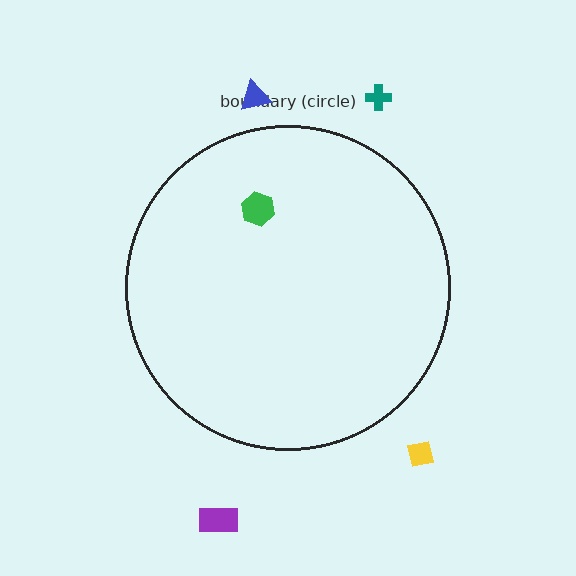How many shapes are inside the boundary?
1 inside, 4 outside.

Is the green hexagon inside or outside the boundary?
Inside.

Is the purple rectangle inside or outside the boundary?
Outside.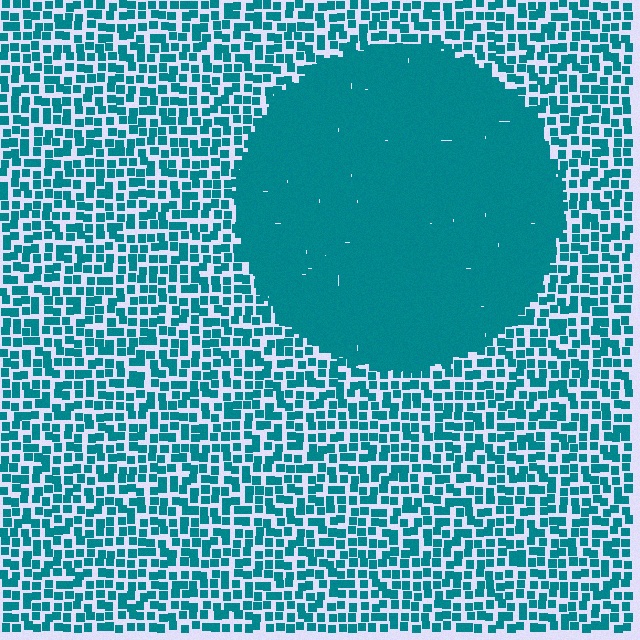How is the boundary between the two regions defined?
The boundary is defined by a change in element density (approximately 2.7x ratio). All elements are the same color, size, and shape.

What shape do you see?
I see a circle.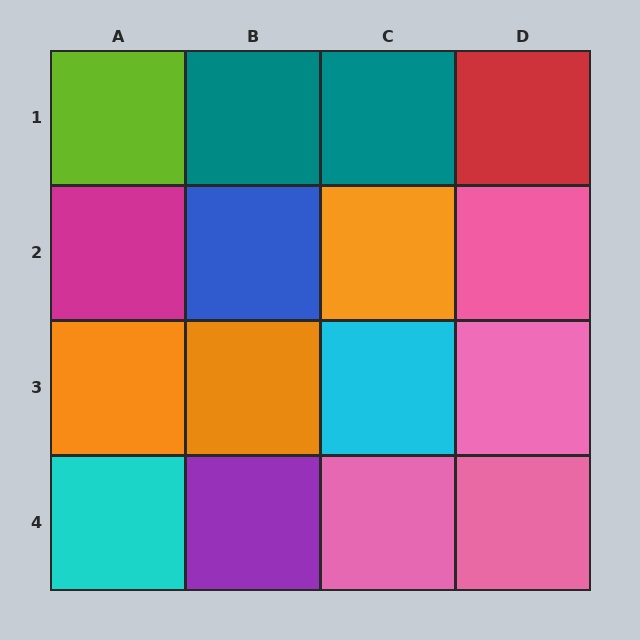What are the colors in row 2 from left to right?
Magenta, blue, orange, pink.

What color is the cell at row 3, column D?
Pink.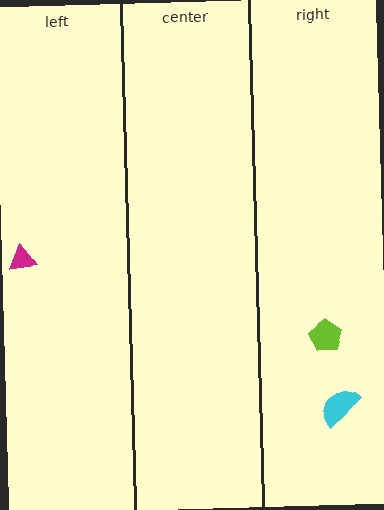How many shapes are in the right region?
2.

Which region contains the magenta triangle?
The left region.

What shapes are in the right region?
The lime pentagon, the cyan semicircle.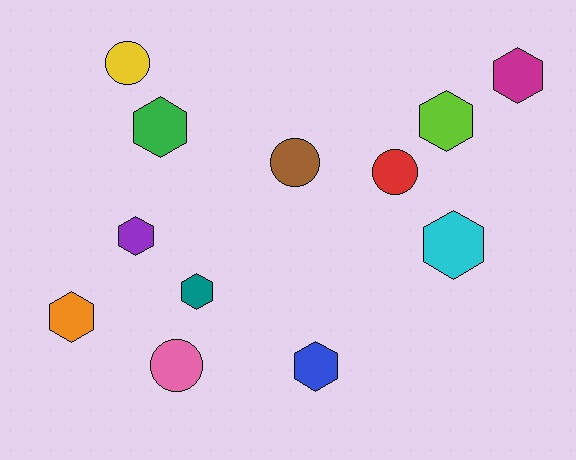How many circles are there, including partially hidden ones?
There are 4 circles.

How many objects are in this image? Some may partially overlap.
There are 12 objects.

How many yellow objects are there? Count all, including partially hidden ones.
There is 1 yellow object.